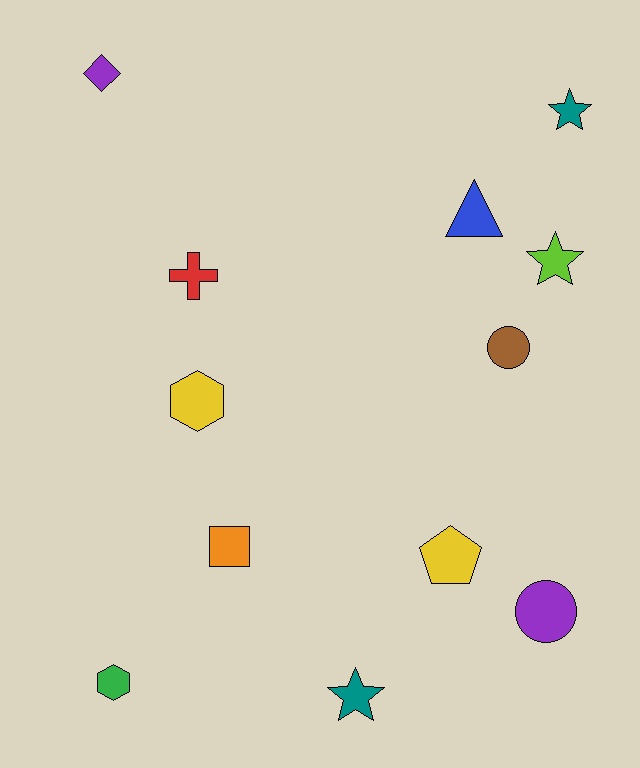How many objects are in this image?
There are 12 objects.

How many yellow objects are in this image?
There are 2 yellow objects.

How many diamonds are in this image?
There is 1 diamond.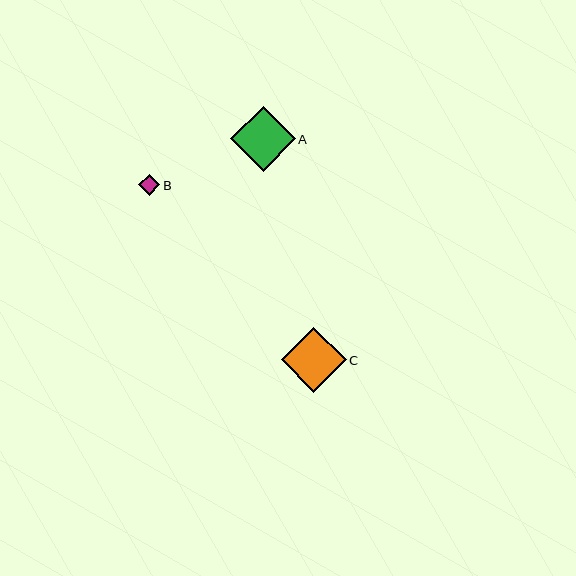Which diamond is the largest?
Diamond C is the largest with a size of approximately 64 pixels.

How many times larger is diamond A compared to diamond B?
Diamond A is approximately 3.1 times the size of diamond B.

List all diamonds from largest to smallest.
From largest to smallest: C, A, B.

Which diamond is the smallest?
Diamond B is the smallest with a size of approximately 21 pixels.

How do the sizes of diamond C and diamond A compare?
Diamond C and diamond A are approximately the same size.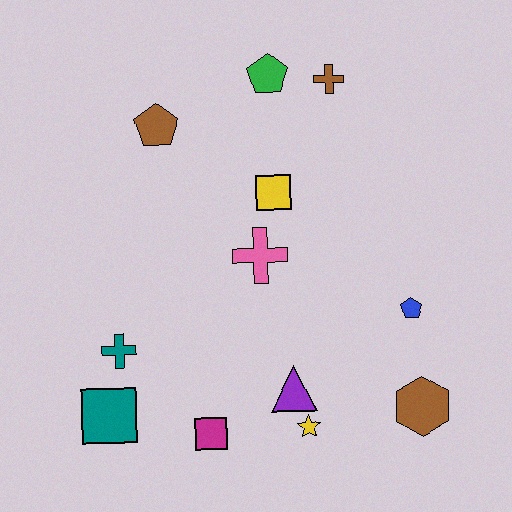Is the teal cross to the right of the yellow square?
No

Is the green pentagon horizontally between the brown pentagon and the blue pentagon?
Yes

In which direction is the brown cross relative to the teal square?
The brown cross is above the teal square.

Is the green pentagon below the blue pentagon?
No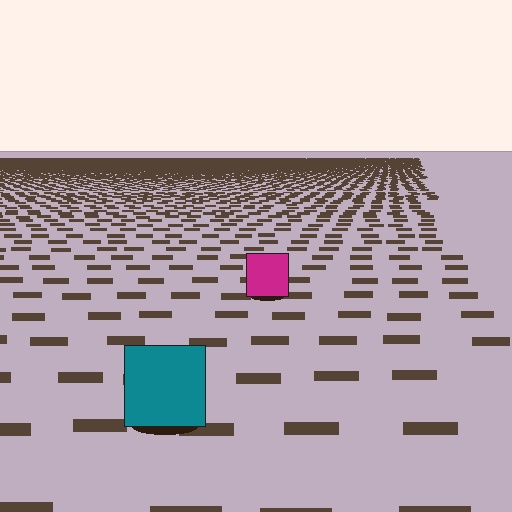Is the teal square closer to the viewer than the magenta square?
Yes. The teal square is closer — you can tell from the texture gradient: the ground texture is coarser near it.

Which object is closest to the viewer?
The teal square is closest. The texture marks near it are larger and more spread out.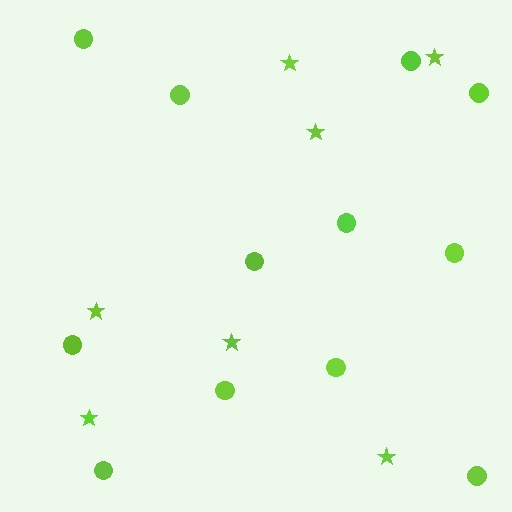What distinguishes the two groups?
There are 2 groups: one group of circles (12) and one group of stars (7).